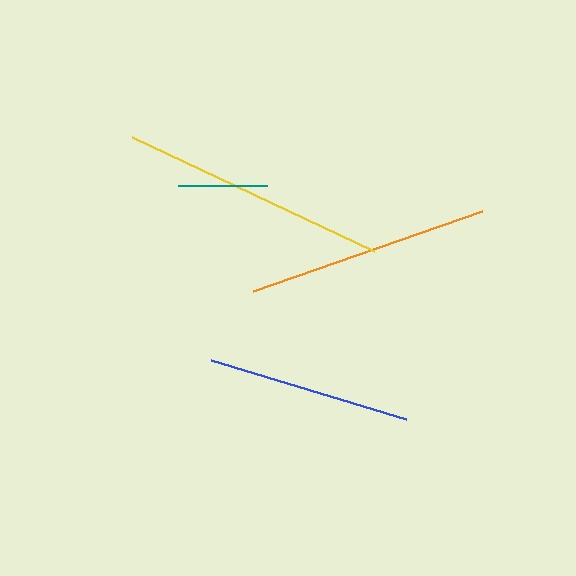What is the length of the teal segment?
The teal segment is approximately 89 pixels long.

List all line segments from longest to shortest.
From longest to shortest: yellow, orange, blue, teal.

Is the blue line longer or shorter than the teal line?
The blue line is longer than the teal line.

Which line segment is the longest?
The yellow line is the longest at approximately 268 pixels.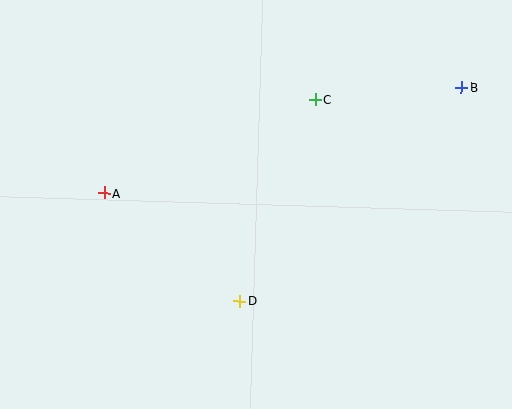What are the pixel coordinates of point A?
Point A is at (104, 193).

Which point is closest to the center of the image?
Point D at (240, 301) is closest to the center.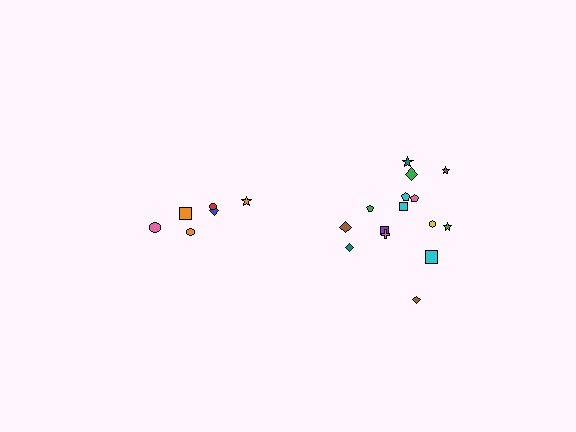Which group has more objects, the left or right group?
The right group.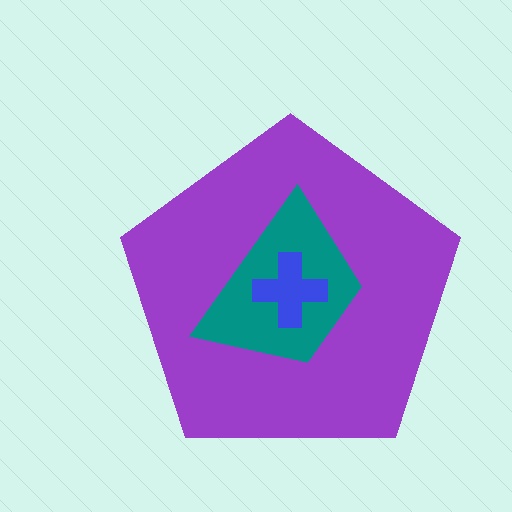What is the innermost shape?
The blue cross.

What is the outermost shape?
The purple pentagon.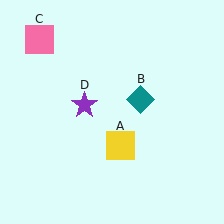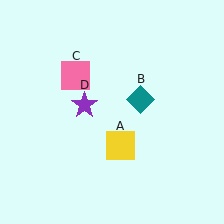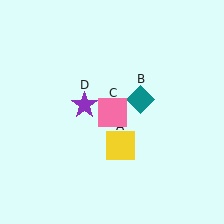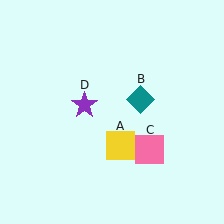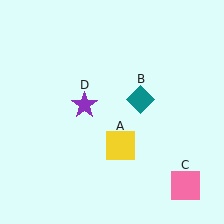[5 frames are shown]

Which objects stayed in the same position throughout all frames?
Yellow square (object A) and teal diamond (object B) and purple star (object D) remained stationary.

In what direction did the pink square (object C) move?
The pink square (object C) moved down and to the right.